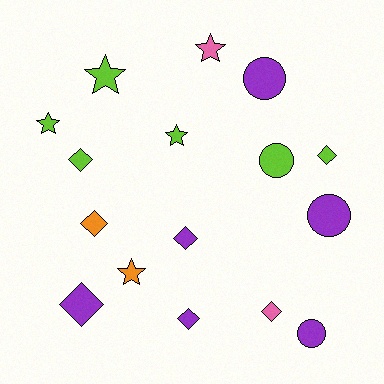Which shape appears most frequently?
Diamond, with 7 objects.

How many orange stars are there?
There is 1 orange star.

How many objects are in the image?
There are 16 objects.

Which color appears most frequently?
Lime, with 6 objects.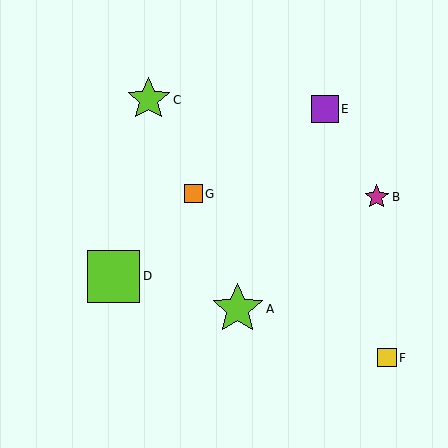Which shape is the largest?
The lime square (labeled D) is the largest.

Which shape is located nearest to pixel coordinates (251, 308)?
The lime star (labeled A) at (238, 309) is nearest to that location.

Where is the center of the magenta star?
The center of the magenta star is at (377, 197).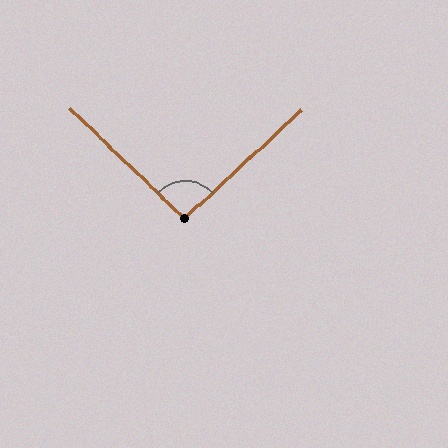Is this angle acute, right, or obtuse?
It is approximately a right angle.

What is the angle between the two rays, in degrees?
Approximately 93 degrees.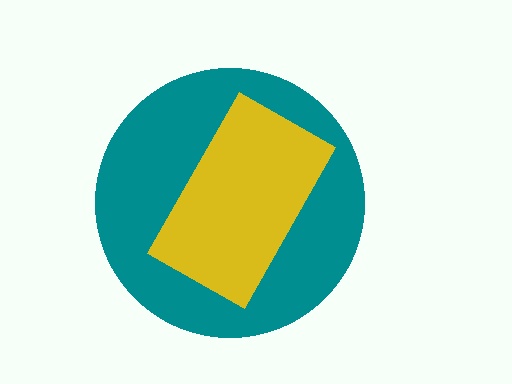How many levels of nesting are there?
2.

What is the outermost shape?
The teal circle.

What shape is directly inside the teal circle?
The yellow rectangle.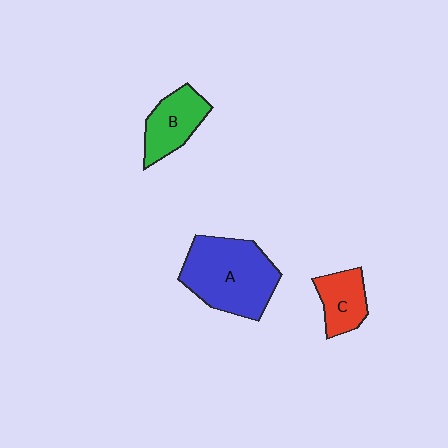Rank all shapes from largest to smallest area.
From largest to smallest: A (blue), B (green), C (red).